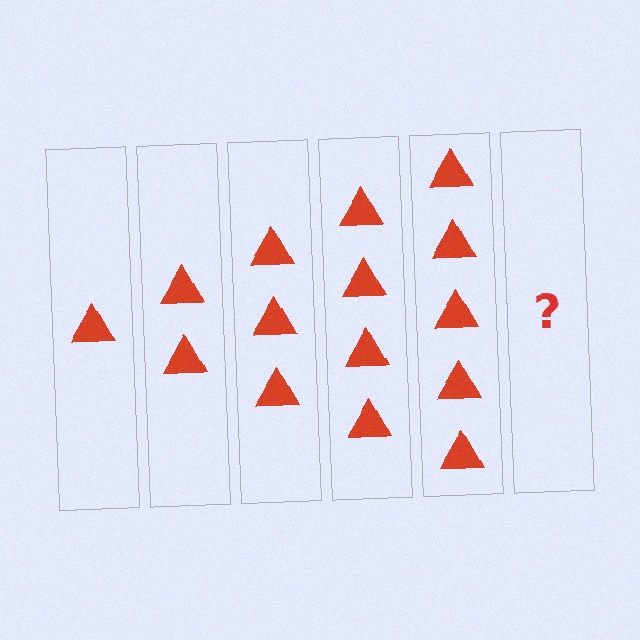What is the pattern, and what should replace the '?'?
The pattern is that each step adds one more triangle. The '?' should be 6 triangles.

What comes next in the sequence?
The next element should be 6 triangles.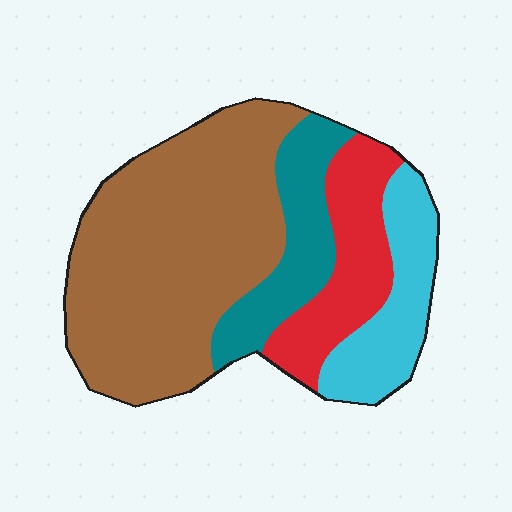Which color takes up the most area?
Brown, at roughly 50%.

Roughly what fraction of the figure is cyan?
Cyan takes up less than a sixth of the figure.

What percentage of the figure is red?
Red takes up about one sixth (1/6) of the figure.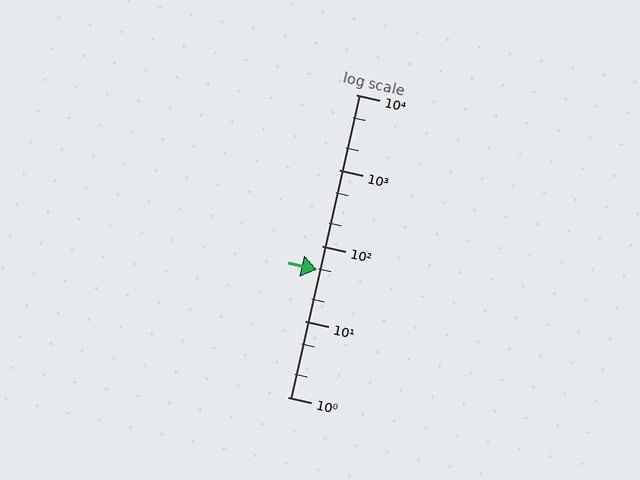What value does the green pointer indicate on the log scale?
The pointer indicates approximately 48.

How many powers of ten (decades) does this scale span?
The scale spans 4 decades, from 1 to 10000.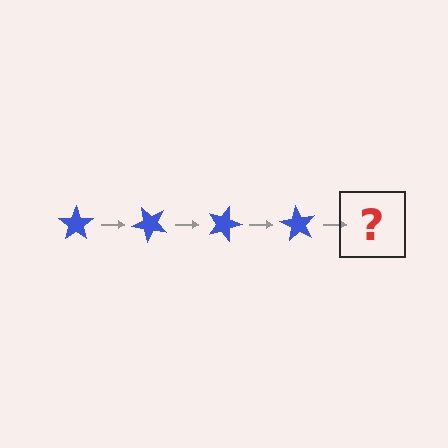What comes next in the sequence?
The next element should be a blue star rotated 180 degrees.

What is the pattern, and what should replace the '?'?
The pattern is that the star rotates 45 degrees each step. The '?' should be a blue star rotated 180 degrees.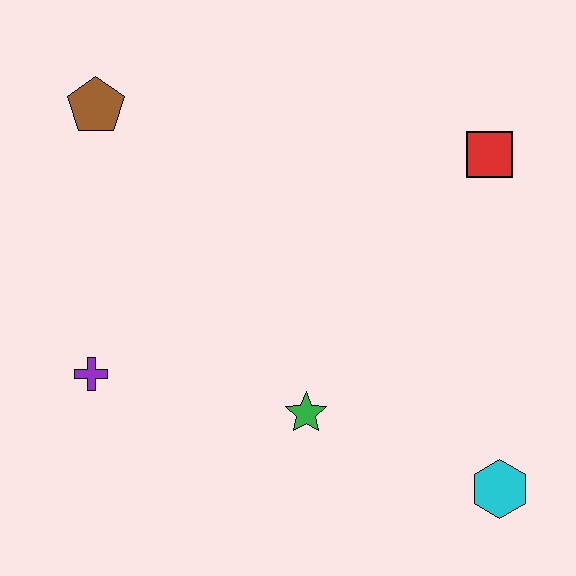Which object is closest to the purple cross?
The green star is closest to the purple cross.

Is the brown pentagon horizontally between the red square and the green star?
No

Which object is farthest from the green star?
The brown pentagon is farthest from the green star.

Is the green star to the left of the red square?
Yes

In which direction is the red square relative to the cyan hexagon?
The red square is above the cyan hexagon.